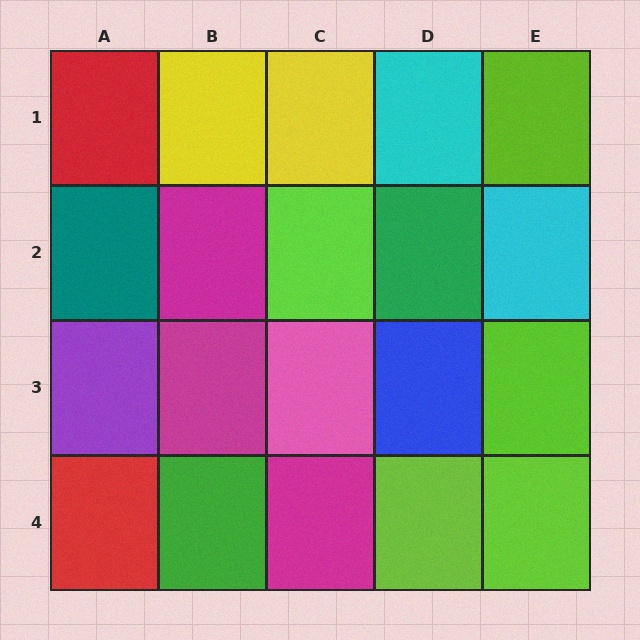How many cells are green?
2 cells are green.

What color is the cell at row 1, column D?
Cyan.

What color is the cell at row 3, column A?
Purple.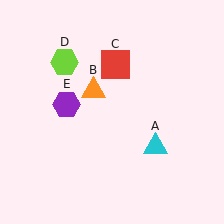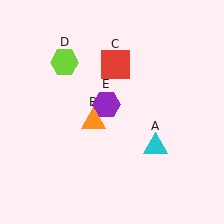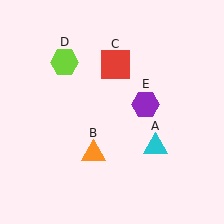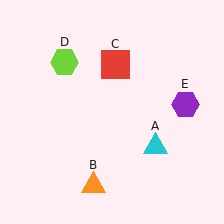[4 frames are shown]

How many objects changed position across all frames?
2 objects changed position: orange triangle (object B), purple hexagon (object E).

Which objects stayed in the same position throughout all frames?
Cyan triangle (object A) and red square (object C) and lime hexagon (object D) remained stationary.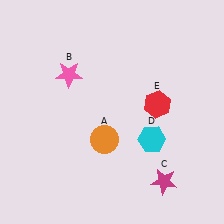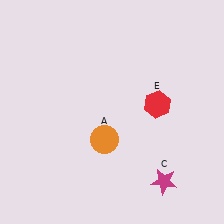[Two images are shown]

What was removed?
The pink star (B), the cyan hexagon (D) were removed in Image 2.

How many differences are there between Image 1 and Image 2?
There are 2 differences between the two images.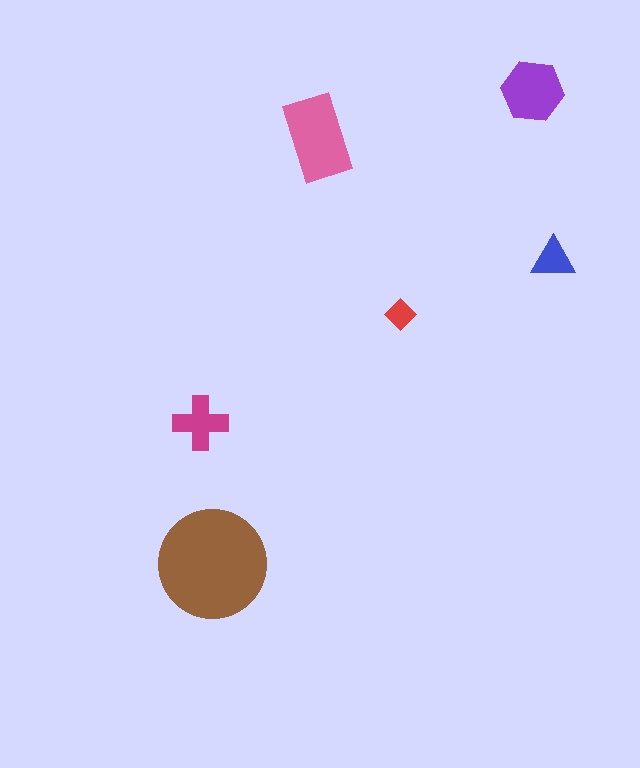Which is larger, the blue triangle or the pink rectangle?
The pink rectangle.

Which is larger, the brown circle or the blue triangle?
The brown circle.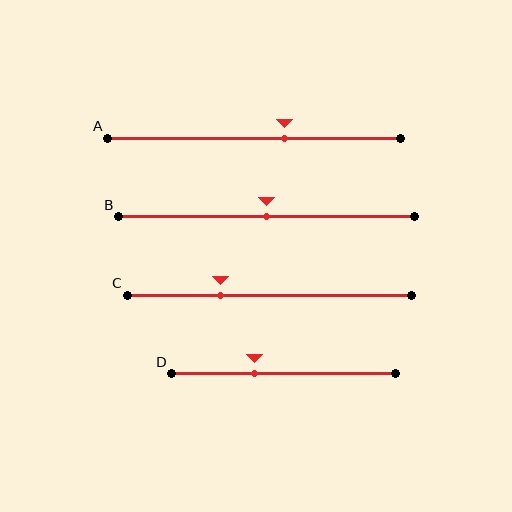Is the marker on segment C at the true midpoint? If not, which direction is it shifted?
No, the marker on segment C is shifted to the left by about 17% of the segment length.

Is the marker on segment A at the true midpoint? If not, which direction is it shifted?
No, the marker on segment A is shifted to the right by about 10% of the segment length.